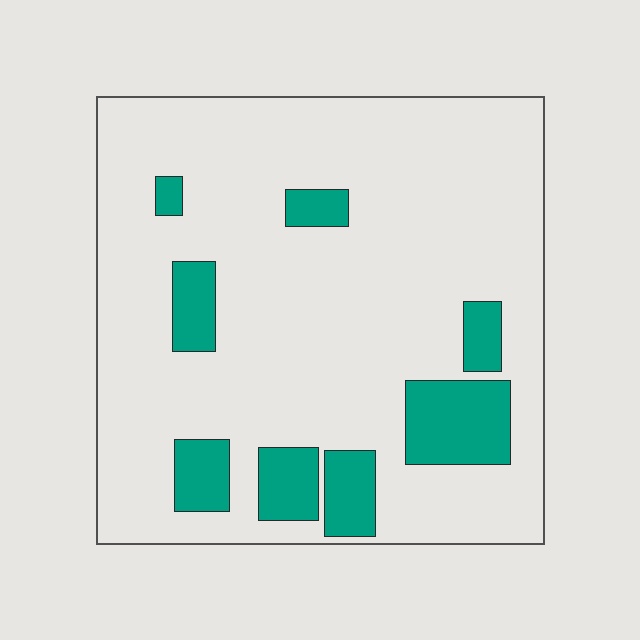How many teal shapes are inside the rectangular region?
8.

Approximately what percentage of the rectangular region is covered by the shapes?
Approximately 15%.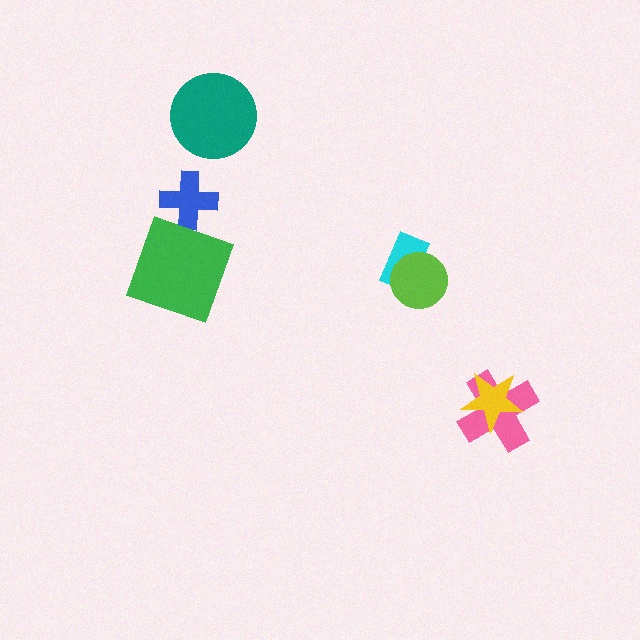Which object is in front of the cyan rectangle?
The lime circle is in front of the cyan rectangle.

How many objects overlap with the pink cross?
1 object overlaps with the pink cross.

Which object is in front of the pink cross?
The yellow star is in front of the pink cross.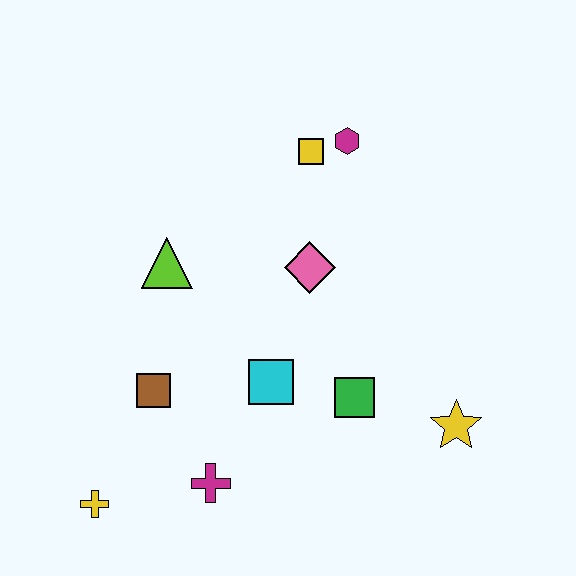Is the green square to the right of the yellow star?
No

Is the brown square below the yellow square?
Yes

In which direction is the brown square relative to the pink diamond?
The brown square is to the left of the pink diamond.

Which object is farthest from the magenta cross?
The magenta hexagon is farthest from the magenta cross.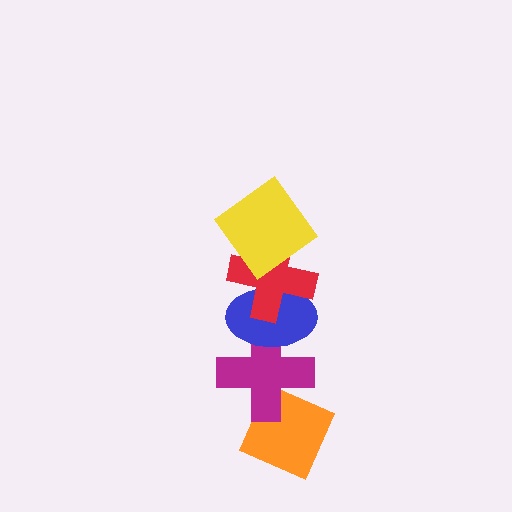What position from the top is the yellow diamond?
The yellow diamond is 1st from the top.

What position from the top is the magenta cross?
The magenta cross is 4th from the top.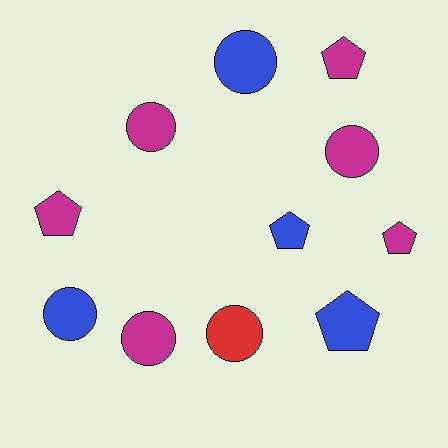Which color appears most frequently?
Magenta, with 6 objects.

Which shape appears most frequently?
Circle, with 6 objects.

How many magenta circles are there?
There are 3 magenta circles.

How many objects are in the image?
There are 11 objects.